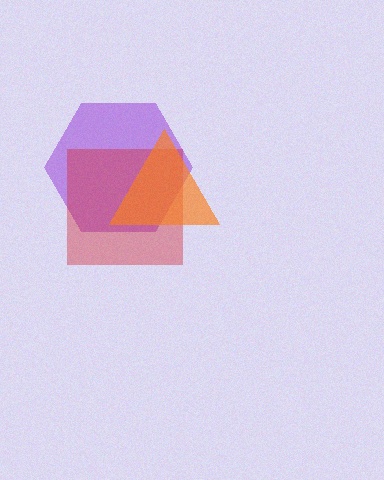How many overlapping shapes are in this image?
There are 3 overlapping shapes in the image.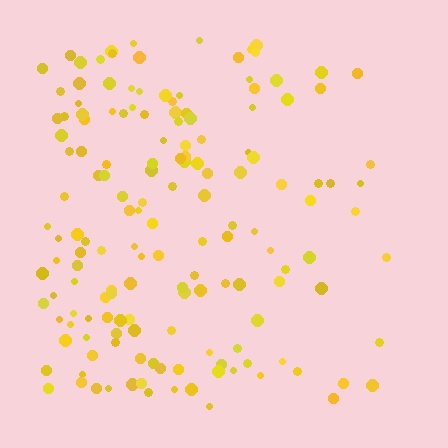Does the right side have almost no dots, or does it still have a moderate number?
Still a moderate number, just noticeably fewer than the left.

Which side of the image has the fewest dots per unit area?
The right.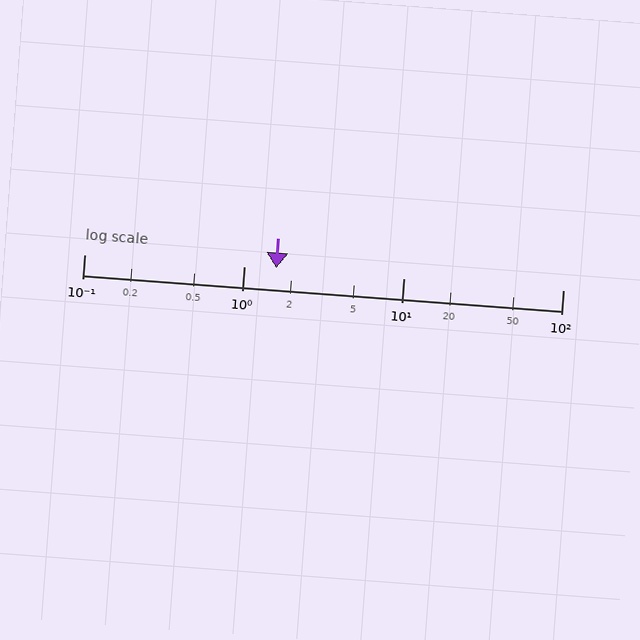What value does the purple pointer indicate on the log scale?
The pointer indicates approximately 1.6.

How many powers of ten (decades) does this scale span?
The scale spans 3 decades, from 0.1 to 100.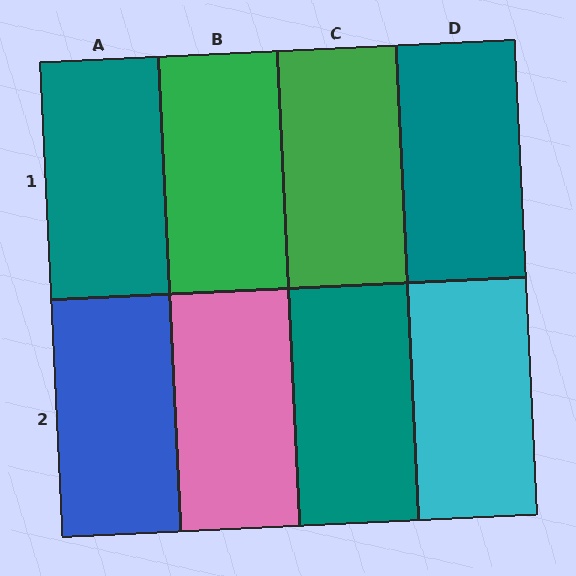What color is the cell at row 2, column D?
Cyan.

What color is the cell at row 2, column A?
Blue.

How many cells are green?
2 cells are green.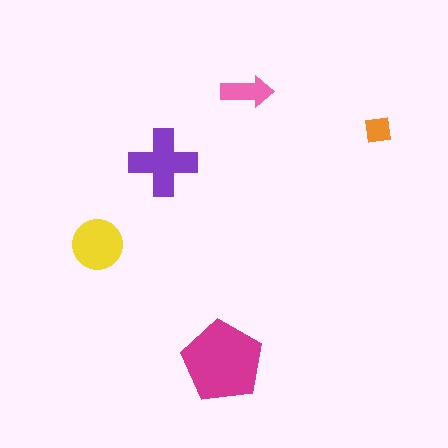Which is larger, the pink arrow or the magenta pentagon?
The magenta pentagon.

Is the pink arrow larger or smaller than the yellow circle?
Smaller.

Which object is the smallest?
The orange square.